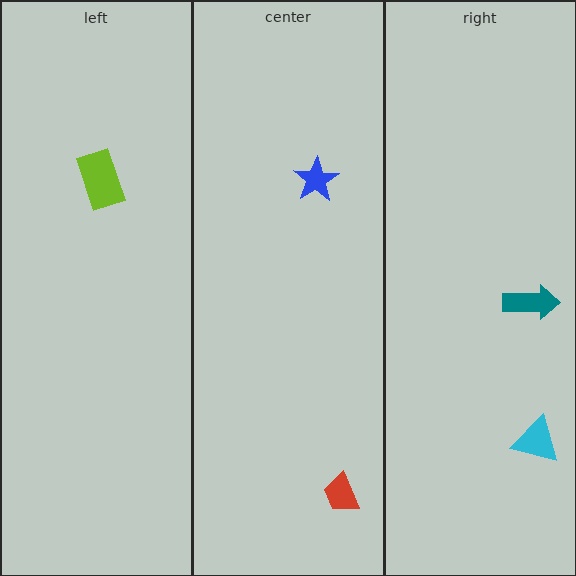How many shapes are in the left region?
1.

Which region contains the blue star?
The center region.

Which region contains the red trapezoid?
The center region.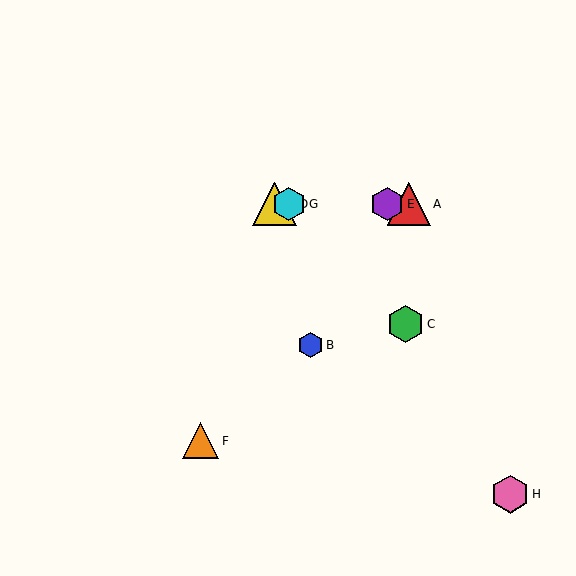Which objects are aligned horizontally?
Objects A, D, E, G are aligned horizontally.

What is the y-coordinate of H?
Object H is at y≈494.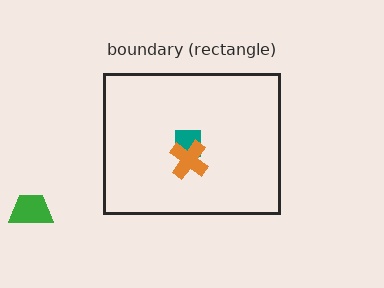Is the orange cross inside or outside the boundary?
Inside.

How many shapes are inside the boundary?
2 inside, 1 outside.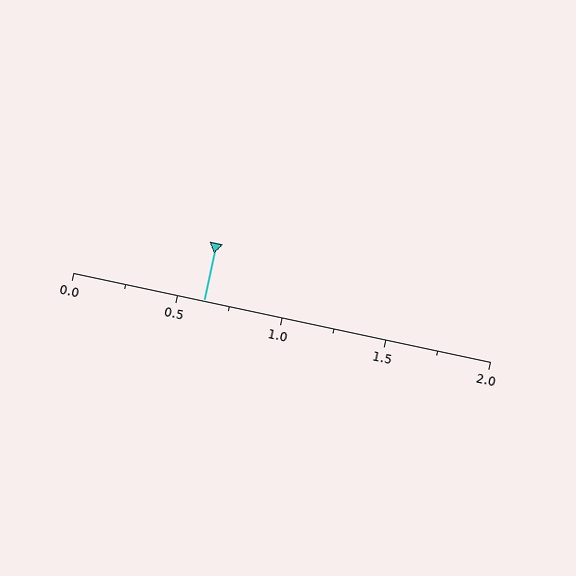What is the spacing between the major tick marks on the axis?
The major ticks are spaced 0.5 apart.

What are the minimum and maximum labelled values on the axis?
The axis runs from 0.0 to 2.0.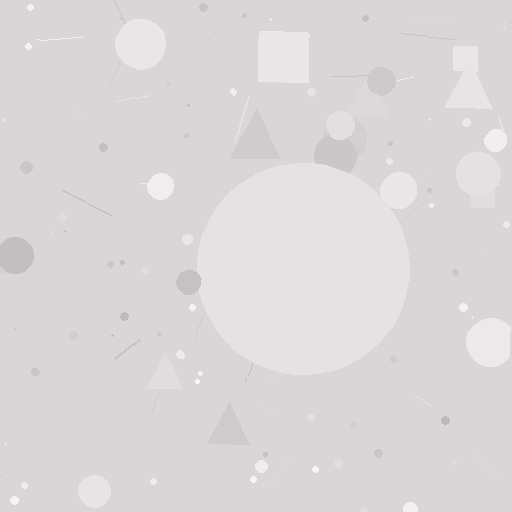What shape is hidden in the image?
A circle is hidden in the image.